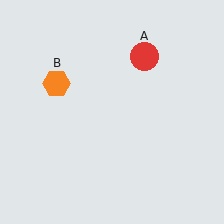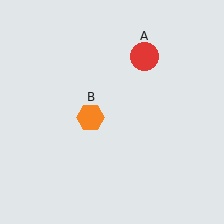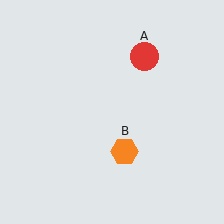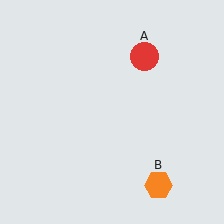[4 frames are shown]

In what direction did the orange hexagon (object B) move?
The orange hexagon (object B) moved down and to the right.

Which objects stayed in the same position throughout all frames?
Red circle (object A) remained stationary.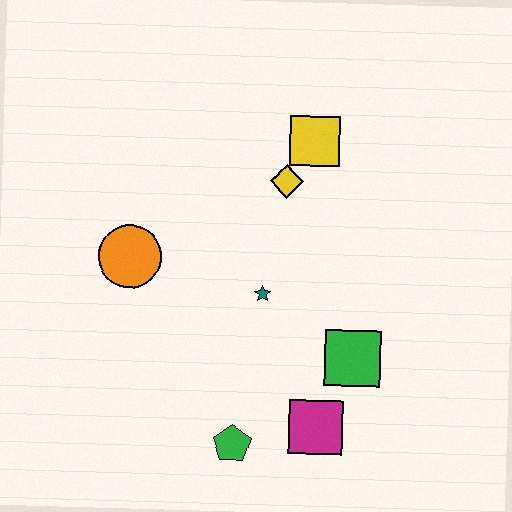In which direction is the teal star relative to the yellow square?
The teal star is below the yellow square.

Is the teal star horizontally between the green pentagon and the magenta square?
Yes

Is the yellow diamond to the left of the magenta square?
Yes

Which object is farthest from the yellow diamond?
The green pentagon is farthest from the yellow diamond.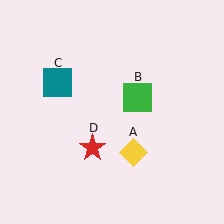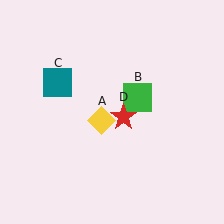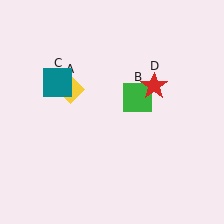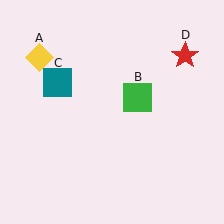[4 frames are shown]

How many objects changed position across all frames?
2 objects changed position: yellow diamond (object A), red star (object D).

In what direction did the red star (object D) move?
The red star (object D) moved up and to the right.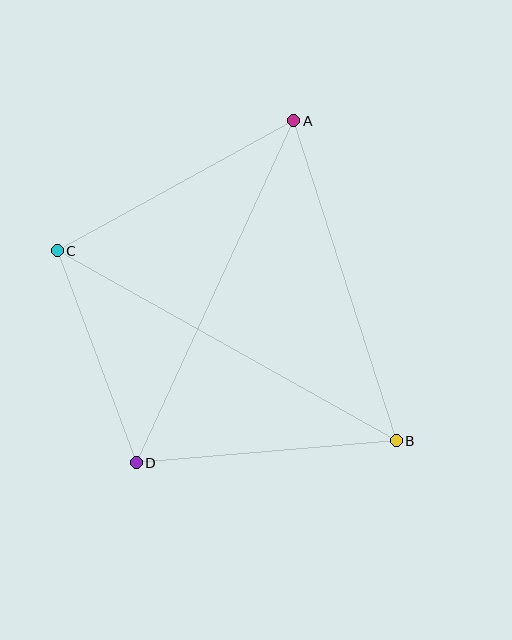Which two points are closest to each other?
Points C and D are closest to each other.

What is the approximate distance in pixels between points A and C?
The distance between A and C is approximately 270 pixels.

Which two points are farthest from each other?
Points B and C are farthest from each other.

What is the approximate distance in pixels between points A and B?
The distance between A and B is approximately 336 pixels.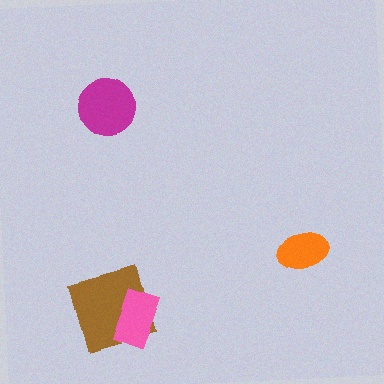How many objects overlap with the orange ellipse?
0 objects overlap with the orange ellipse.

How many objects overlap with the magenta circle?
0 objects overlap with the magenta circle.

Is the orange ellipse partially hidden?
No, no other shape covers it.